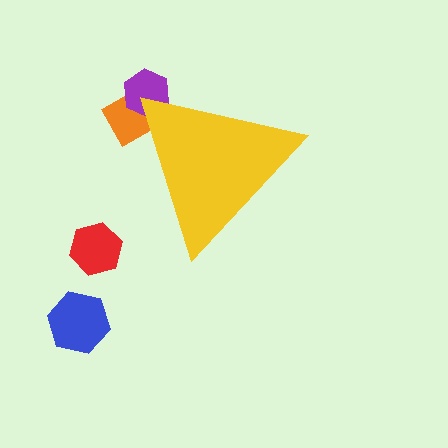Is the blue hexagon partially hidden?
No, the blue hexagon is fully visible.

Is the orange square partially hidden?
Yes, the orange square is partially hidden behind the yellow triangle.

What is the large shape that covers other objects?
A yellow triangle.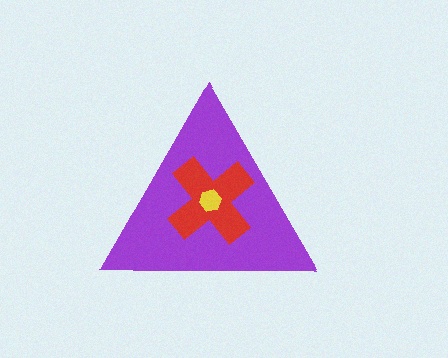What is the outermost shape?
The purple triangle.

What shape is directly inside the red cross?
The yellow hexagon.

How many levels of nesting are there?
3.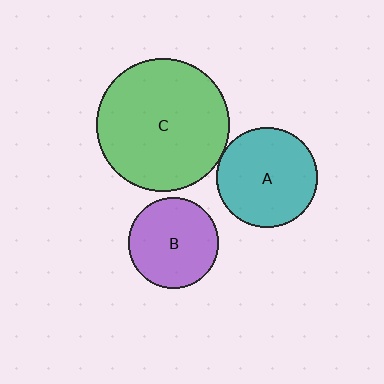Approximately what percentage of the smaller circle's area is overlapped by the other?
Approximately 5%.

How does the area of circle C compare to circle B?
Approximately 2.2 times.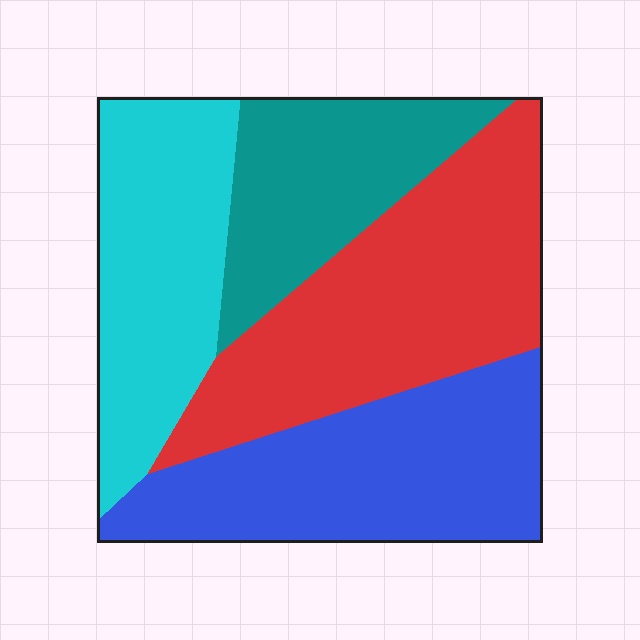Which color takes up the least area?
Teal, at roughly 20%.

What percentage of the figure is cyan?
Cyan covers 23% of the figure.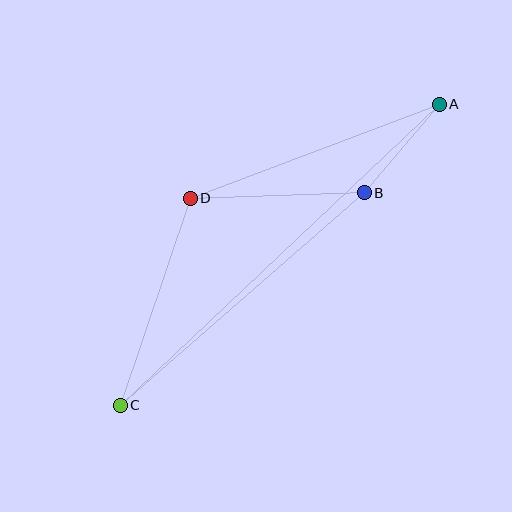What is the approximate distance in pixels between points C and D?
The distance between C and D is approximately 218 pixels.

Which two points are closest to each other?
Points A and B are closest to each other.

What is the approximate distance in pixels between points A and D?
The distance between A and D is approximately 266 pixels.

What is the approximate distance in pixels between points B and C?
The distance between B and C is approximately 323 pixels.